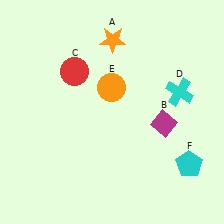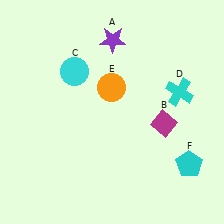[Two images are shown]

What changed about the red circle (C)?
In Image 1, C is red. In Image 2, it changed to cyan.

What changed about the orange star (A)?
In Image 1, A is orange. In Image 2, it changed to purple.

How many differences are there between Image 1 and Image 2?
There are 2 differences between the two images.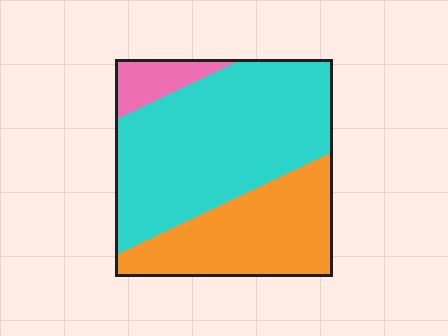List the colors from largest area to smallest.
From largest to smallest: cyan, orange, pink.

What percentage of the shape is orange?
Orange covers roughly 35% of the shape.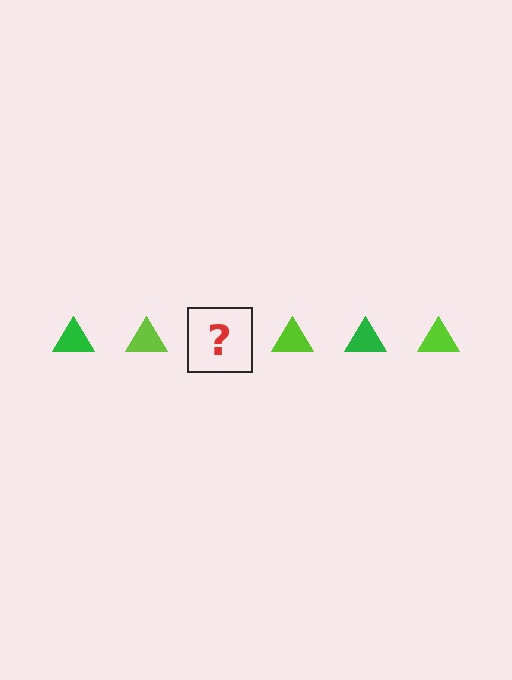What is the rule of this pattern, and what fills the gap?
The rule is that the pattern cycles through green, lime triangles. The gap should be filled with a green triangle.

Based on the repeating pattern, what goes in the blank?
The blank should be a green triangle.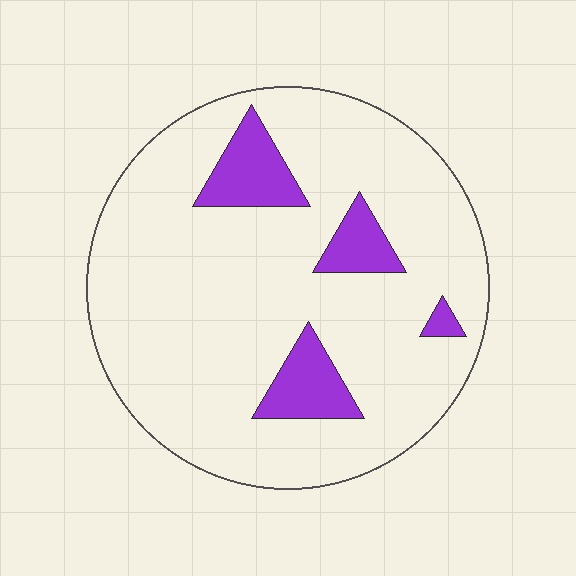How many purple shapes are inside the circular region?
4.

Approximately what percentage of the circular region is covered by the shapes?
Approximately 15%.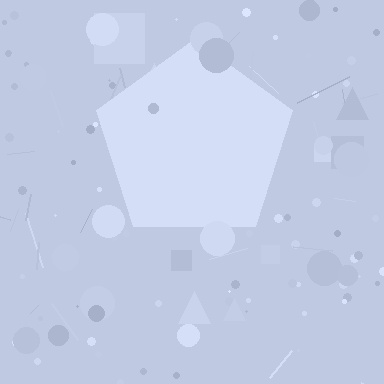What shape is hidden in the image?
A pentagon is hidden in the image.